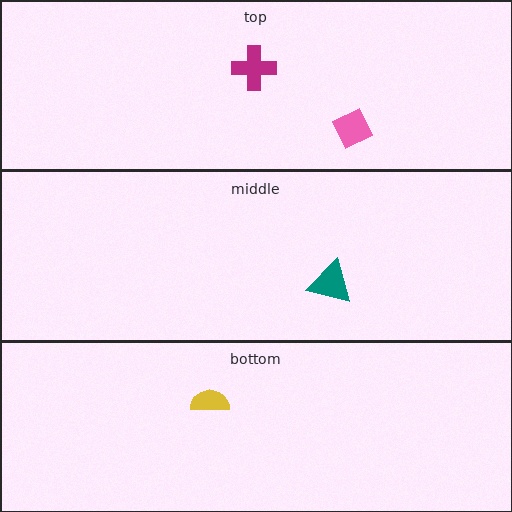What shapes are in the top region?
The pink diamond, the magenta cross.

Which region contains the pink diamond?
The top region.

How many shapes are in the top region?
2.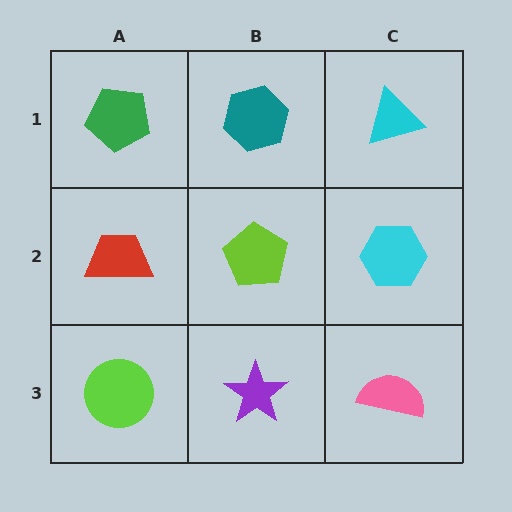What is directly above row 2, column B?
A teal hexagon.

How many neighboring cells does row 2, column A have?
3.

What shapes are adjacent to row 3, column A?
A red trapezoid (row 2, column A), a purple star (row 3, column B).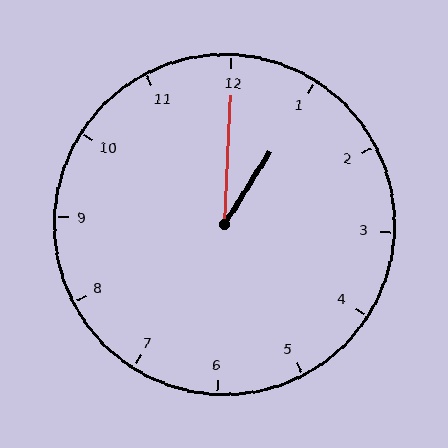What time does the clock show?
1:00.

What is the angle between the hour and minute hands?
Approximately 30 degrees.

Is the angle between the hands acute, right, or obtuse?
It is acute.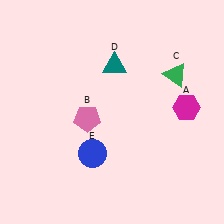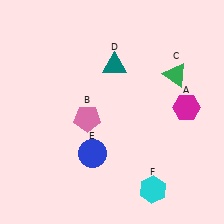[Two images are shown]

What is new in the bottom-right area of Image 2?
A cyan hexagon (F) was added in the bottom-right area of Image 2.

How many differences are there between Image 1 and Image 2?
There is 1 difference between the two images.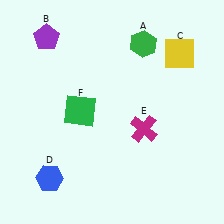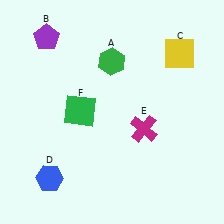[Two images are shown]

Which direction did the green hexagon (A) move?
The green hexagon (A) moved left.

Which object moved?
The green hexagon (A) moved left.